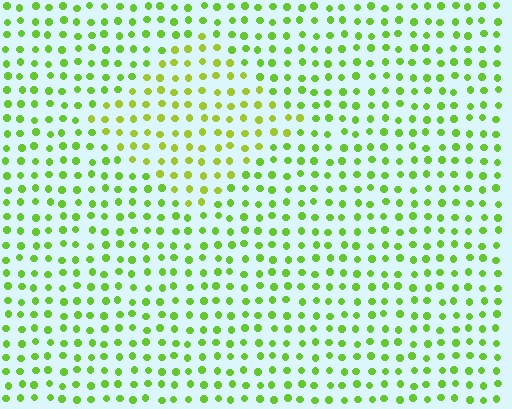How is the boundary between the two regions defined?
The boundary is defined purely by a slight shift in hue (about 23 degrees). Spacing, size, and orientation are identical on both sides.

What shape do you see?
I see a diamond.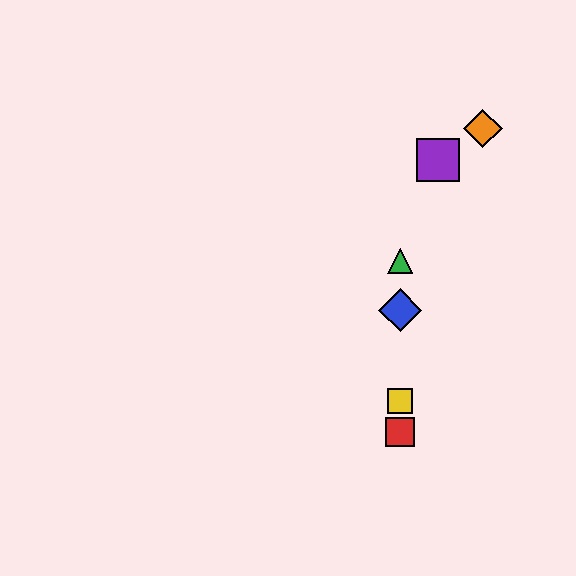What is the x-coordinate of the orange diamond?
The orange diamond is at x≈483.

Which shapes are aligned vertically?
The red square, the blue diamond, the green triangle, the yellow square are aligned vertically.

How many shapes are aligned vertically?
4 shapes (the red square, the blue diamond, the green triangle, the yellow square) are aligned vertically.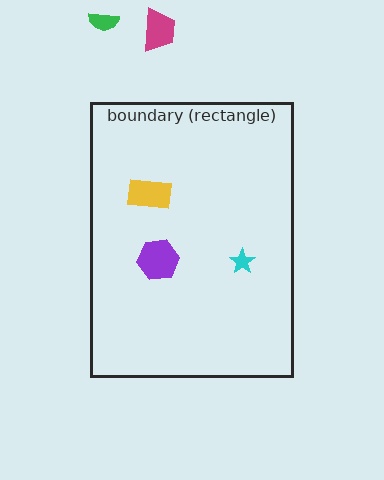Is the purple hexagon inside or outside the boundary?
Inside.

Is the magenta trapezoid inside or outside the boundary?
Outside.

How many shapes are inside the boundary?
3 inside, 2 outside.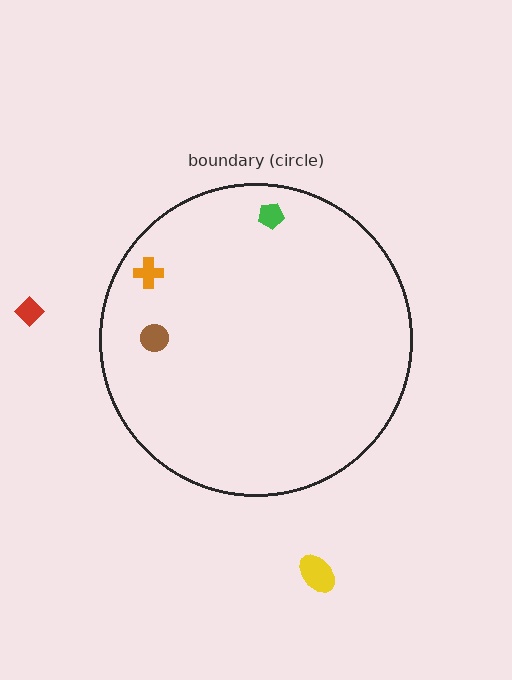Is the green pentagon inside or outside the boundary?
Inside.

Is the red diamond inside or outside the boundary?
Outside.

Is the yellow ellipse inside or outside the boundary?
Outside.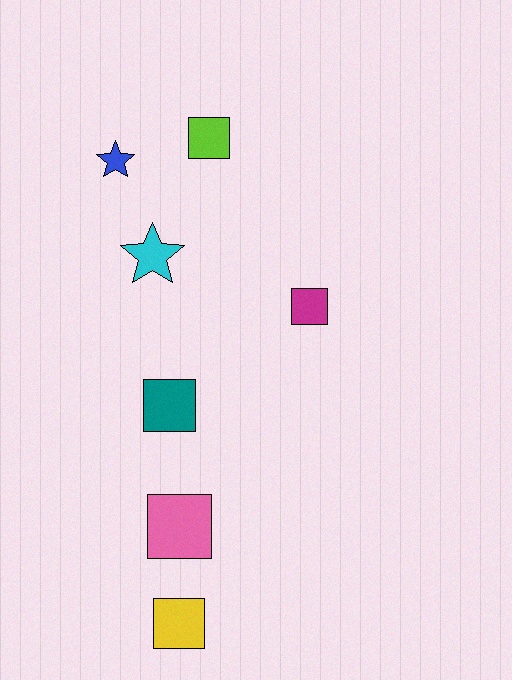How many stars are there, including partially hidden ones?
There are 2 stars.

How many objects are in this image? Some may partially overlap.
There are 7 objects.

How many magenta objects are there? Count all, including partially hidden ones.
There is 1 magenta object.